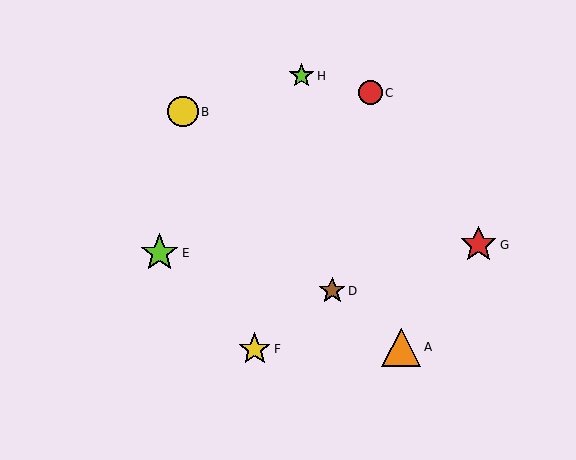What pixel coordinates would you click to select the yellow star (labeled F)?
Click at (255, 349) to select the yellow star F.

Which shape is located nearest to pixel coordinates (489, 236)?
The red star (labeled G) at (478, 245) is nearest to that location.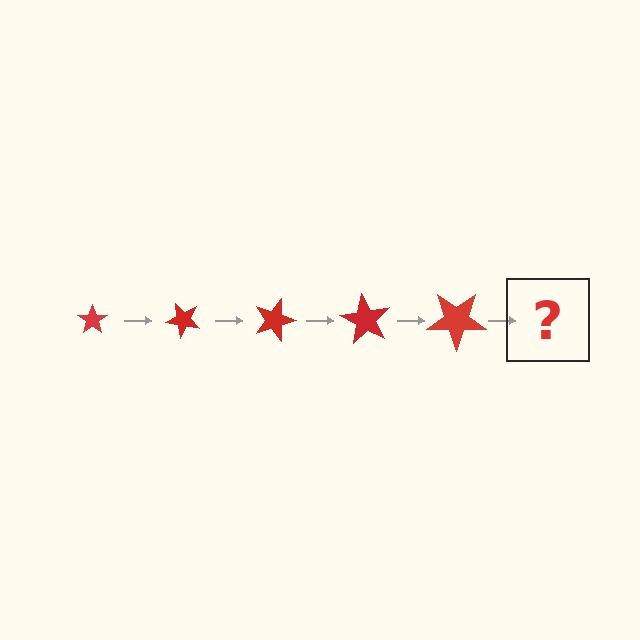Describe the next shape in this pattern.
It should be a star, larger than the previous one and rotated 225 degrees from the start.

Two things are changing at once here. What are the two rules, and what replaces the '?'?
The two rules are that the star grows larger each step and it rotates 45 degrees each step. The '?' should be a star, larger than the previous one and rotated 225 degrees from the start.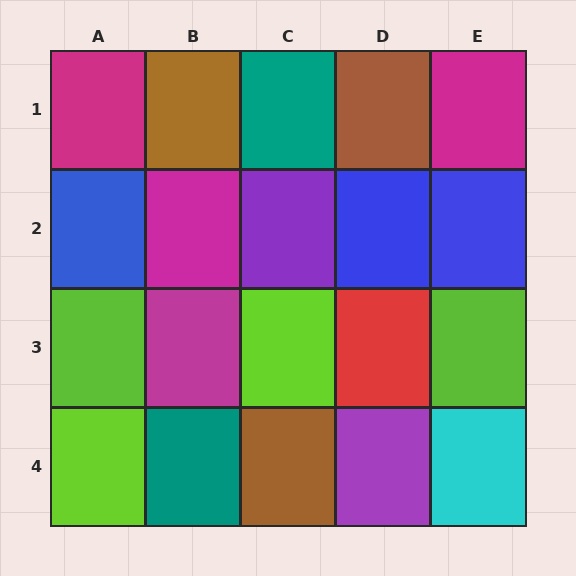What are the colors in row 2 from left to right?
Blue, magenta, purple, blue, blue.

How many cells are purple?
2 cells are purple.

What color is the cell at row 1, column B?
Brown.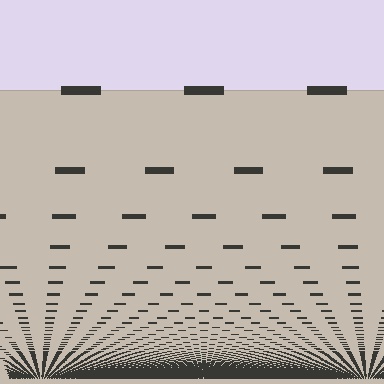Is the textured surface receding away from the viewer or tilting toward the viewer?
The surface appears to tilt toward the viewer. Texture elements get larger and sparser toward the top.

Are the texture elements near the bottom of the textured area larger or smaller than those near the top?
Smaller. The gradient is inverted — elements near the bottom are smaller and denser.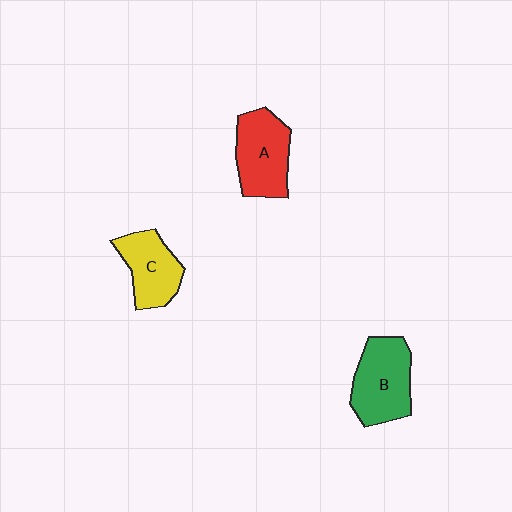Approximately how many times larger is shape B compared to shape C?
Approximately 1.2 times.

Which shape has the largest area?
Shape B (green).